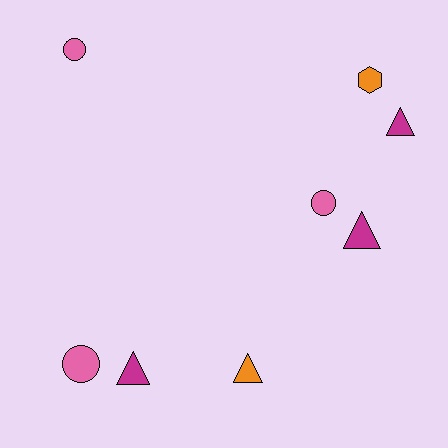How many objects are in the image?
There are 8 objects.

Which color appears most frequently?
Pink, with 3 objects.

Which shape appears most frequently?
Triangle, with 4 objects.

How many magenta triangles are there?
There are 3 magenta triangles.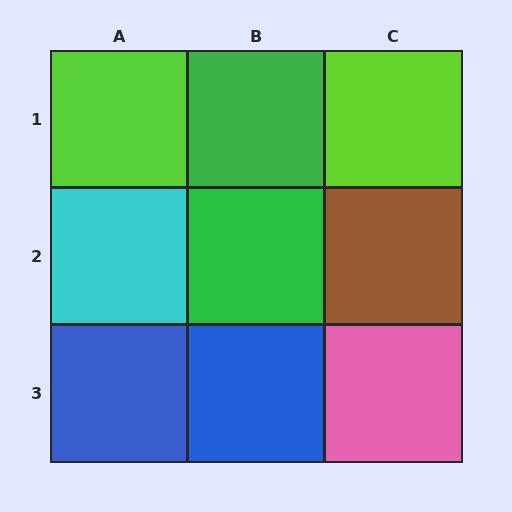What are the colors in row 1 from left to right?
Lime, green, lime.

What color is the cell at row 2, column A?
Cyan.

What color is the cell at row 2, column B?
Green.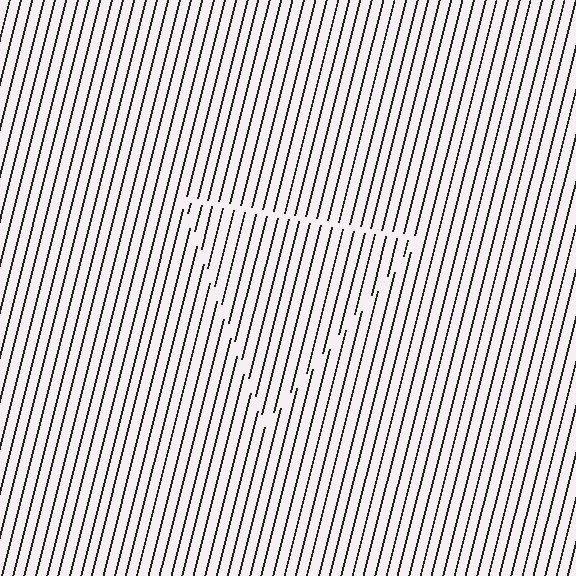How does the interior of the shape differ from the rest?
The interior of the shape contains the same grating, shifted by half a period — the contour is defined by the phase discontinuity where line-ends from the inner and outer gratings abut.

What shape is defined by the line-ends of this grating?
An illusory triangle. The interior of the shape contains the same grating, shifted by half a period — the contour is defined by the phase discontinuity where line-ends from the inner and outer gratings abut.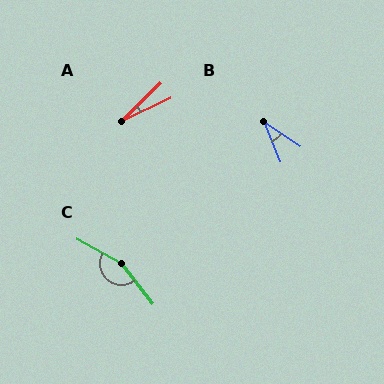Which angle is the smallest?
A, at approximately 19 degrees.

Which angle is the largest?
C, at approximately 156 degrees.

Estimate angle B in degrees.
Approximately 34 degrees.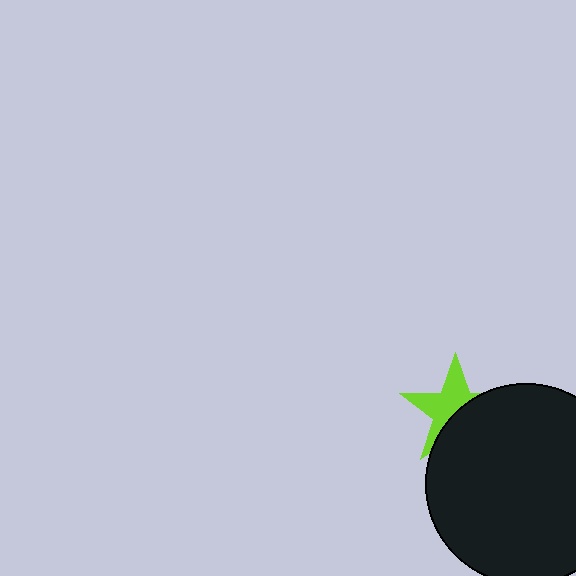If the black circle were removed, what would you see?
You would see the complete lime star.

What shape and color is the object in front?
The object in front is a black circle.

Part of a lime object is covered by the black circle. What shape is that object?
It is a star.